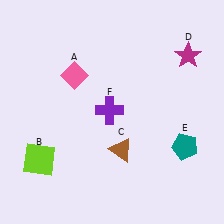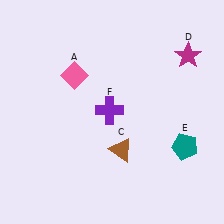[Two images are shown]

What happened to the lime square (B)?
The lime square (B) was removed in Image 2. It was in the bottom-left area of Image 1.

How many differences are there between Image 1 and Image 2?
There is 1 difference between the two images.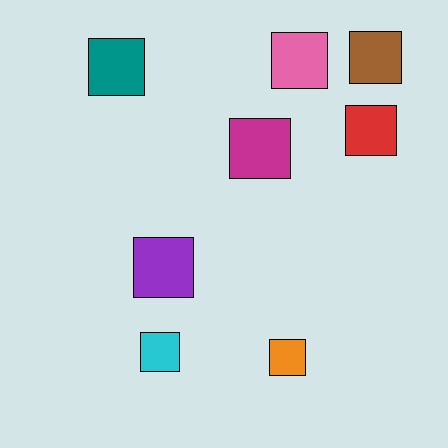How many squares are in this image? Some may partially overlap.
There are 8 squares.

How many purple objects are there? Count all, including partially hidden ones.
There is 1 purple object.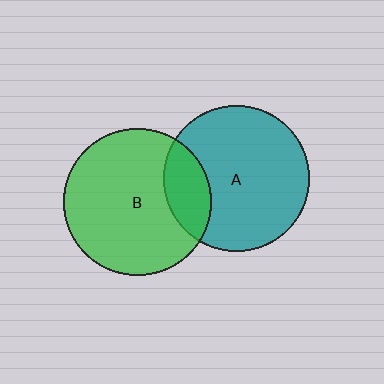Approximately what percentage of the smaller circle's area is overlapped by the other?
Approximately 20%.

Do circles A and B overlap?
Yes.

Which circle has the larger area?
Circle B (green).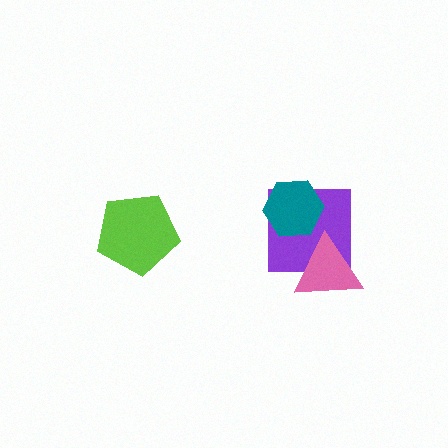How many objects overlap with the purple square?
2 objects overlap with the purple square.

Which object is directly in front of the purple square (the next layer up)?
The teal hexagon is directly in front of the purple square.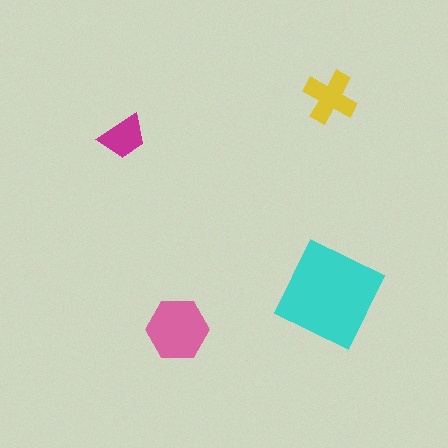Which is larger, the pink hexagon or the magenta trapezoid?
The pink hexagon.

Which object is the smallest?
The magenta trapezoid.